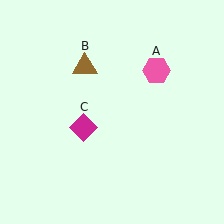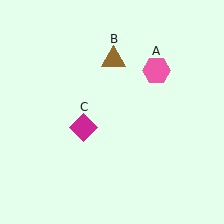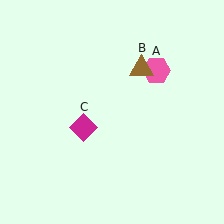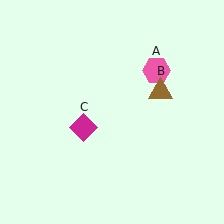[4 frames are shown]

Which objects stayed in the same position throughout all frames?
Pink hexagon (object A) and magenta diamond (object C) remained stationary.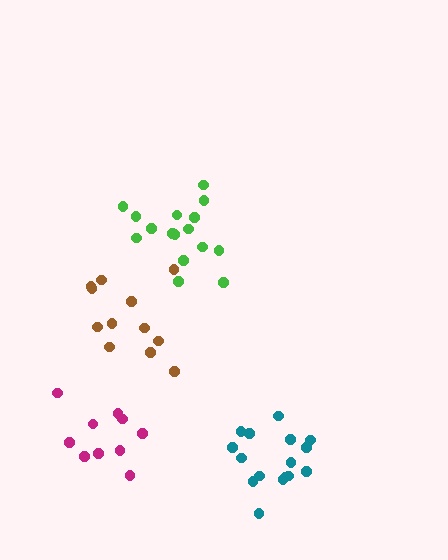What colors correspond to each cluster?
The clusters are colored: brown, teal, magenta, green.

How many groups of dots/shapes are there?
There are 4 groups.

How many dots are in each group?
Group 1: 12 dots, Group 2: 16 dots, Group 3: 10 dots, Group 4: 16 dots (54 total).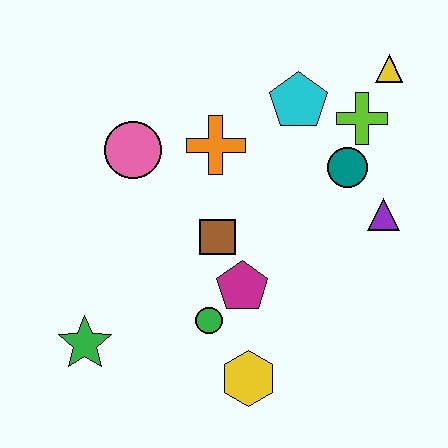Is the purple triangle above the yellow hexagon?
Yes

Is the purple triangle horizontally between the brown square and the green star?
No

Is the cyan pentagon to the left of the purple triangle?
Yes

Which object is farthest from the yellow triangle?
The green star is farthest from the yellow triangle.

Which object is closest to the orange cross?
The pink circle is closest to the orange cross.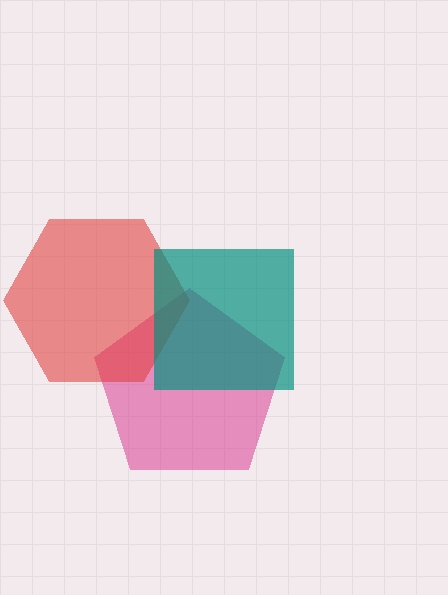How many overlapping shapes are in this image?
There are 3 overlapping shapes in the image.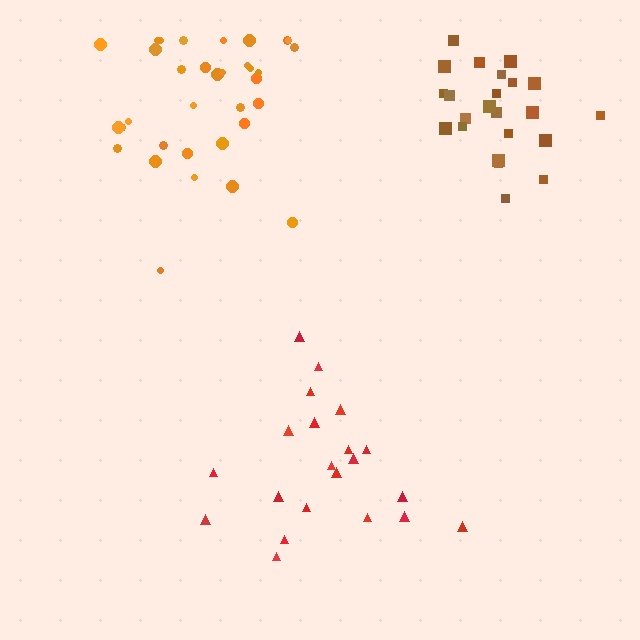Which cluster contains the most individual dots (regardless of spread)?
Orange (34).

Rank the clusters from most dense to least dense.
brown, orange, red.